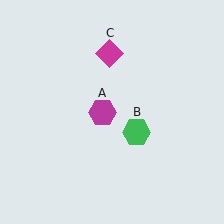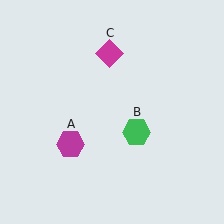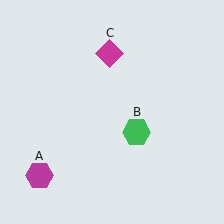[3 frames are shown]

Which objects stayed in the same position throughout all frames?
Green hexagon (object B) and magenta diamond (object C) remained stationary.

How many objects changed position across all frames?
1 object changed position: magenta hexagon (object A).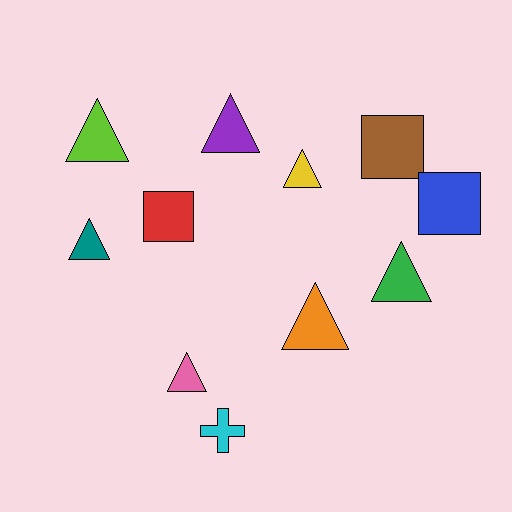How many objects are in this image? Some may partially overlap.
There are 11 objects.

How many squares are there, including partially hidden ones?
There are 3 squares.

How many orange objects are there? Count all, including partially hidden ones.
There is 1 orange object.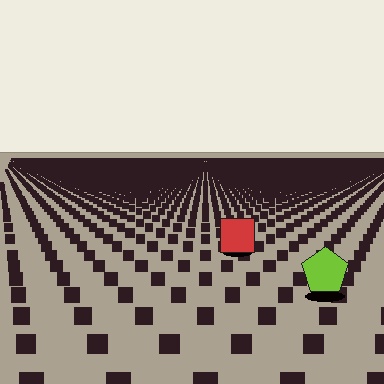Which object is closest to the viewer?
The lime pentagon is closest. The texture marks near it are larger and more spread out.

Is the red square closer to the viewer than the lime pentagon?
No. The lime pentagon is closer — you can tell from the texture gradient: the ground texture is coarser near it.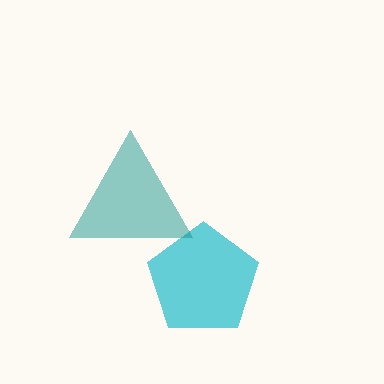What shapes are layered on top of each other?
The layered shapes are: a cyan pentagon, a teal triangle.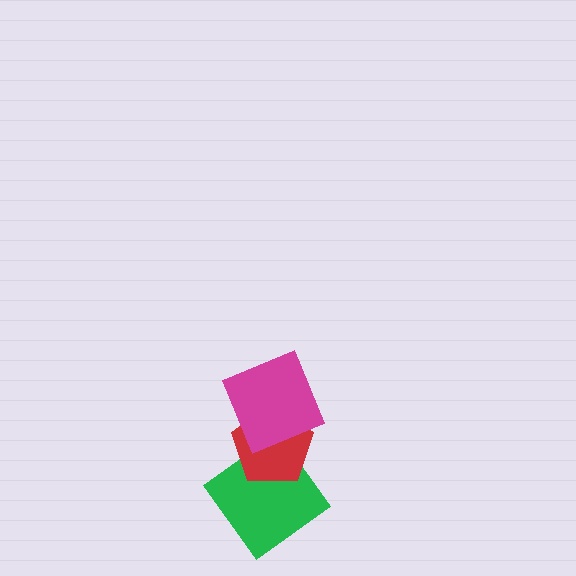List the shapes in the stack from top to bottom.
From top to bottom: the magenta square, the red pentagon, the green diamond.